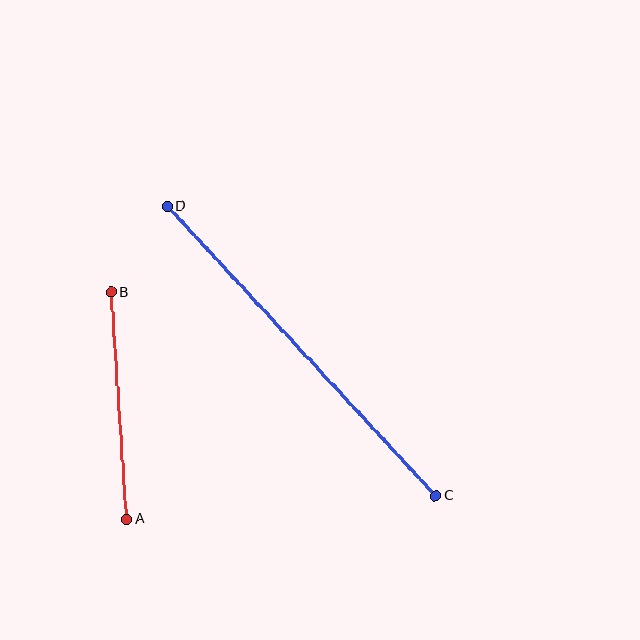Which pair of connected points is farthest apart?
Points C and D are farthest apart.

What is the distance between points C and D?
The distance is approximately 395 pixels.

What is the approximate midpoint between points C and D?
The midpoint is at approximately (302, 351) pixels.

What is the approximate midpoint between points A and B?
The midpoint is at approximately (119, 406) pixels.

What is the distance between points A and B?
The distance is approximately 228 pixels.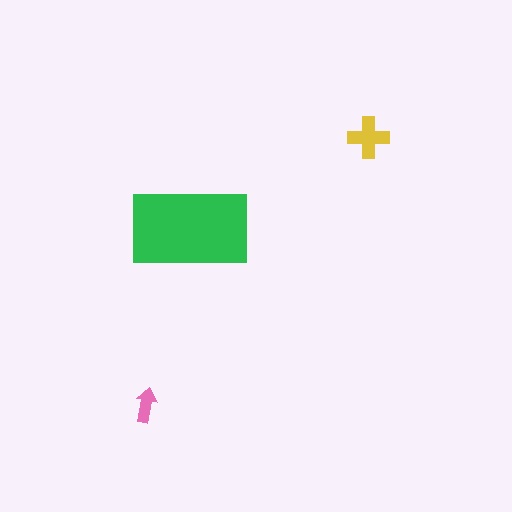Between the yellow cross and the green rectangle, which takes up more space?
The green rectangle.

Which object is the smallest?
The pink arrow.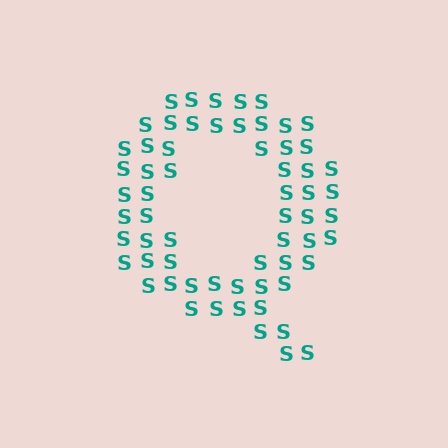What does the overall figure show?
The overall figure shows the letter Q.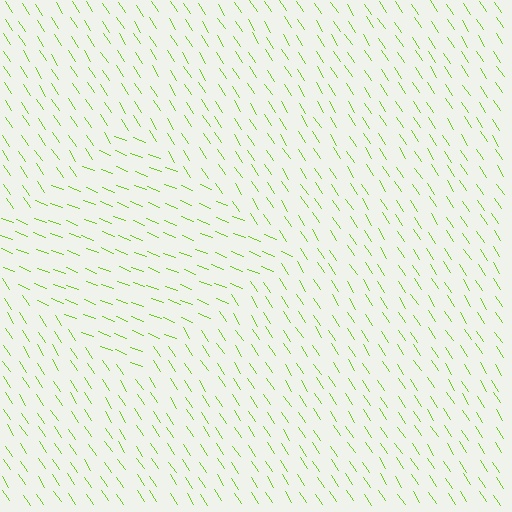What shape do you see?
I see a diamond.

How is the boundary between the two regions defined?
The boundary is defined purely by a change in line orientation (approximately 35 degrees difference). All lines are the same color and thickness.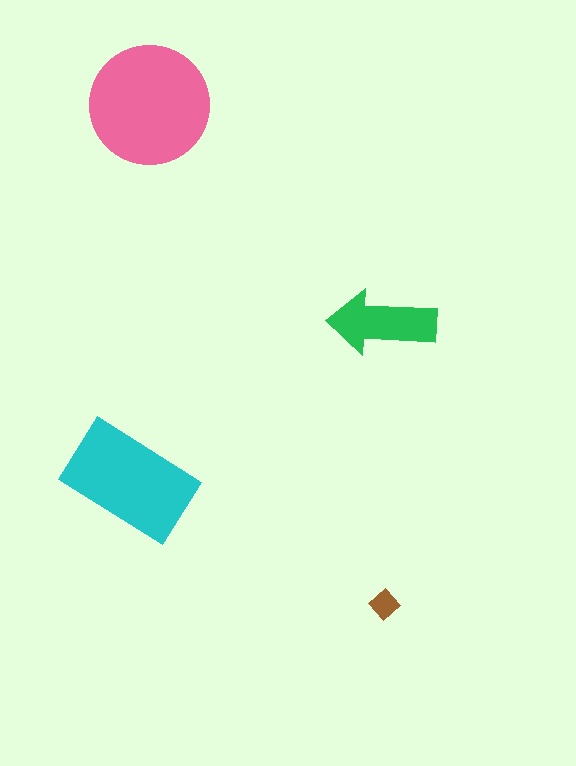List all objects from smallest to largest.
The brown diamond, the green arrow, the cyan rectangle, the pink circle.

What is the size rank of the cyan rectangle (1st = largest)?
2nd.